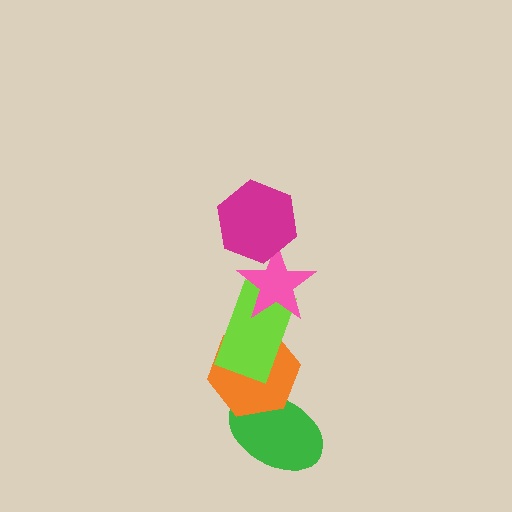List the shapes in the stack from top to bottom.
From top to bottom: the magenta hexagon, the pink star, the lime rectangle, the orange hexagon, the green ellipse.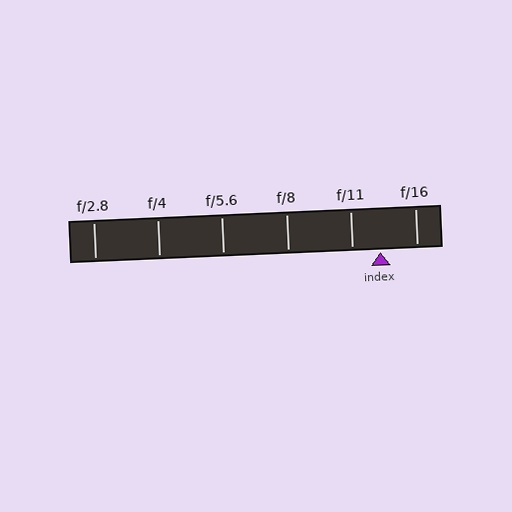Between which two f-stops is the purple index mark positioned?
The index mark is between f/11 and f/16.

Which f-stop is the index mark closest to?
The index mark is closest to f/11.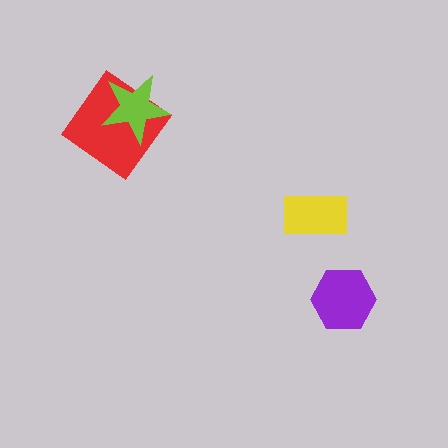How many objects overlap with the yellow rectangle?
0 objects overlap with the yellow rectangle.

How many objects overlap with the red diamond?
1 object overlaps with the red diamond.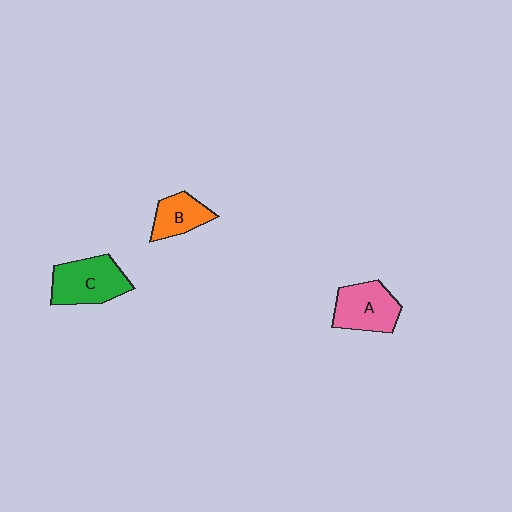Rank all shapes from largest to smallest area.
From largest to smallest: C (green), A (pink), B (orange).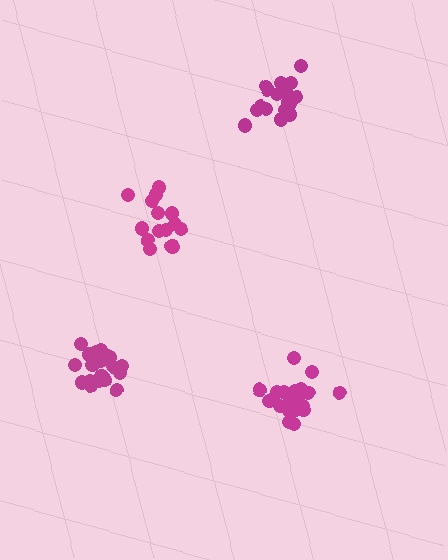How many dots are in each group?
Group 1: 20 dots, Group 2: 15 dots, Group 3: 18 dots, Group 4: 21 dots (74 total).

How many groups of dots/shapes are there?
There are 4 groups.